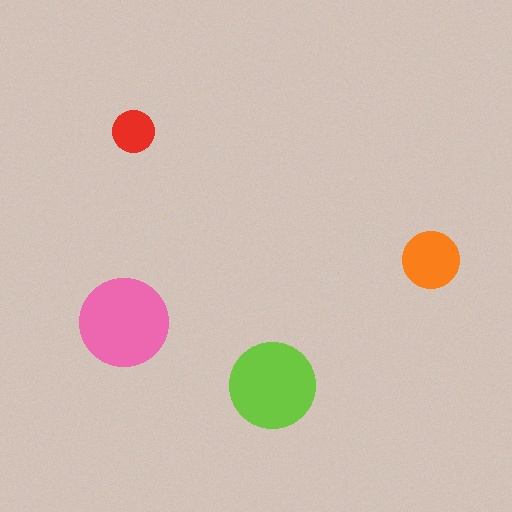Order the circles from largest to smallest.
the pink one, the lime one, the orange one, the red one.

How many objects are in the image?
There are 4 objects in the image.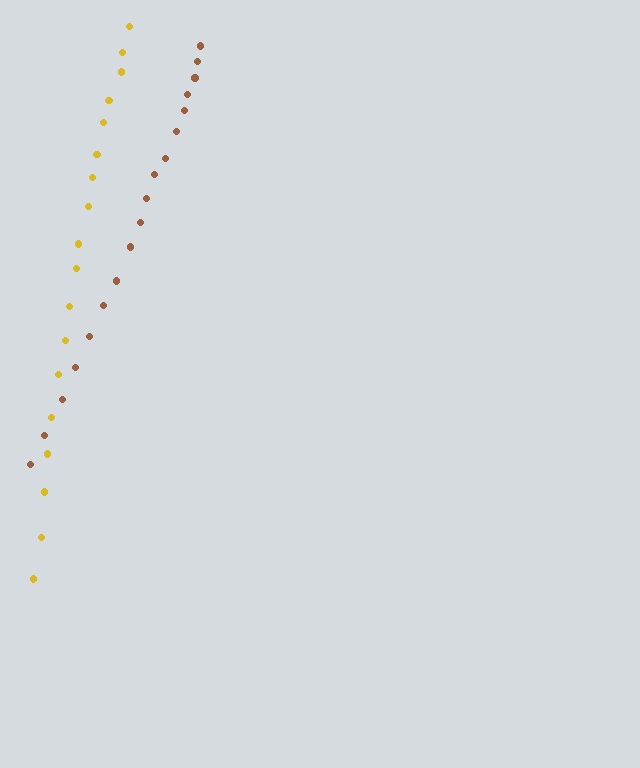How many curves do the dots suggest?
There are 2 distinct paths.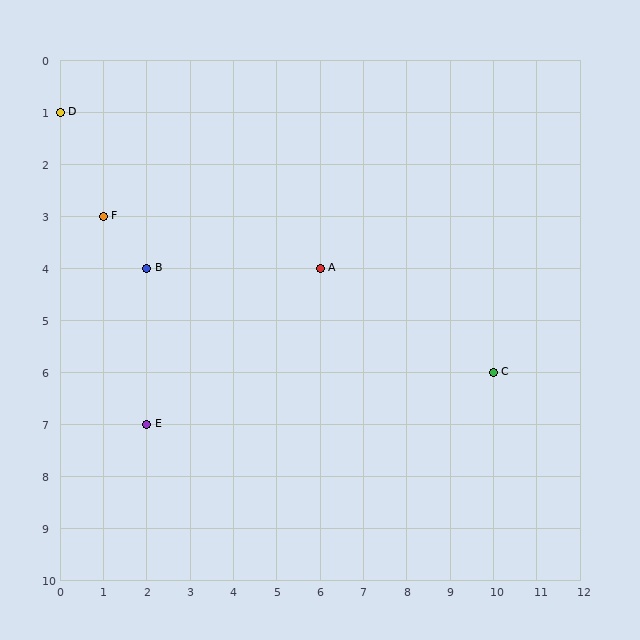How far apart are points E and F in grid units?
Points E and F are 1 column and 4 rows apart (about 4.1 grid units diagonally).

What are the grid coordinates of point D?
Point D is at grid coordinates (0, 1).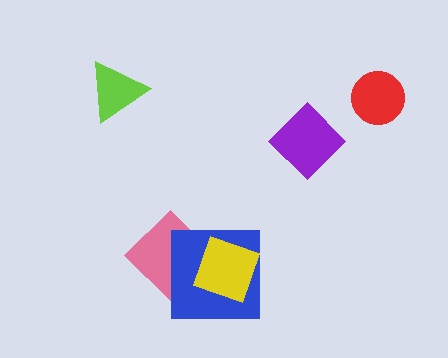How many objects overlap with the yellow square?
2 objects overlap with the yellow square.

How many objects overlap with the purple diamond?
0 objects overlap with the purple diamond.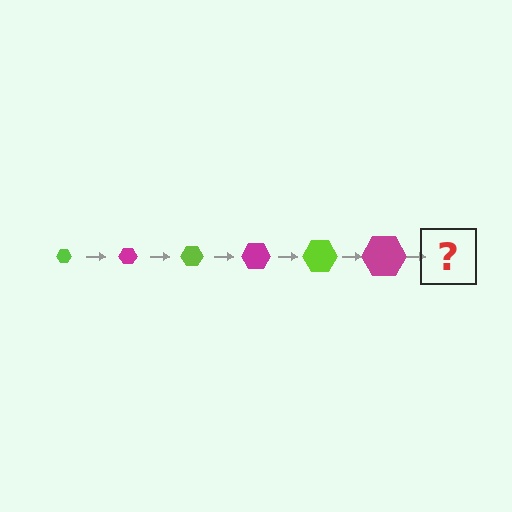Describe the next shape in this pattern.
It should be a lime hexagon, larger than the previous one.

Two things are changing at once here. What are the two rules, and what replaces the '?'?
The two rules are that the hexagon grows larger each step and the color cycles through lime and magenta. The '?' should be a lime hexagon, larger than the previous one.